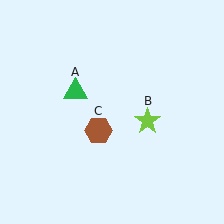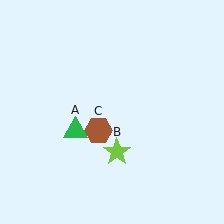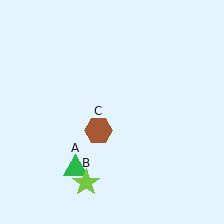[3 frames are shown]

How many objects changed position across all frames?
2 objects changed position: green triangle (object A), lime star (object B).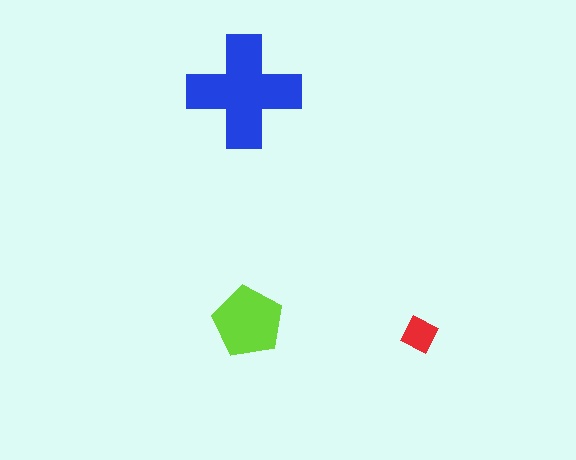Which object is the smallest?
The red diamond.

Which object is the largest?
The blue cross.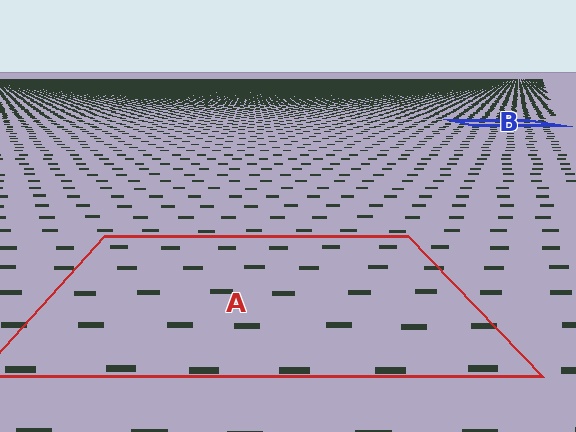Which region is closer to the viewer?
Region A is closer. The texture elements there are larger and more spread out.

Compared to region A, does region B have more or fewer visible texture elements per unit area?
Region B has more texture elements per unit area — they are packed more densely because it is farther away.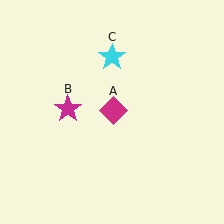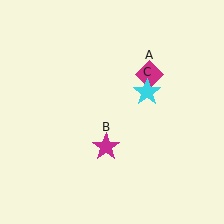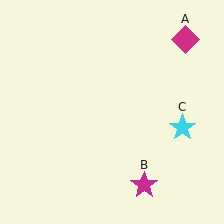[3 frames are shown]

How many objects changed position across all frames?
3 objects changed position: magenta diamond (object A), magenta star (object B), cyan star (object C).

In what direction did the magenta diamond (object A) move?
The magenta diamond (object A) moved up and to the right.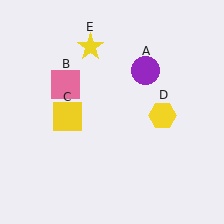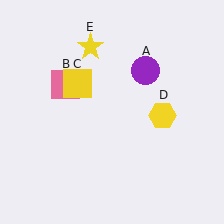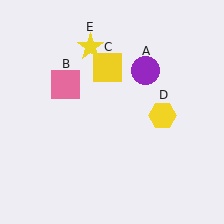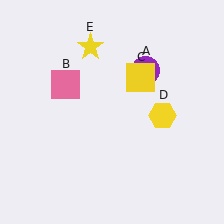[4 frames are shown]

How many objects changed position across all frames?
1 object changed position: yellow square (object C).